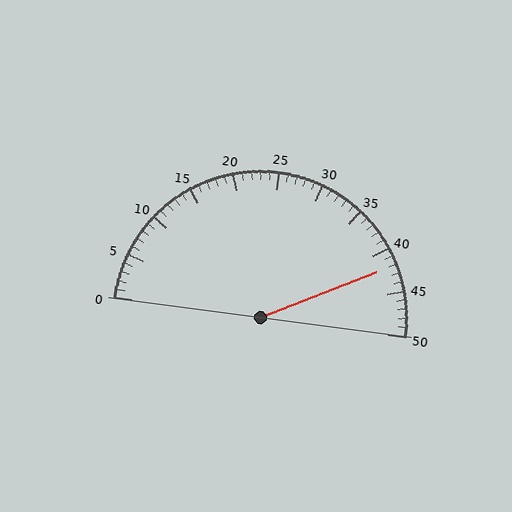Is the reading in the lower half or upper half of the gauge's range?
The reading is in the upper half of the range (0 to 50).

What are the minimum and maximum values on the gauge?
The gauge ranges from 0 to 50.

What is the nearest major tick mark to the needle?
The nearest major tick mark is 40.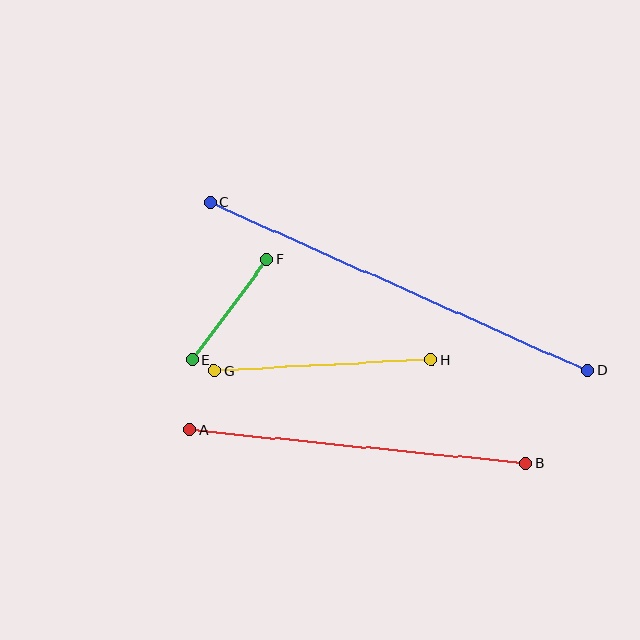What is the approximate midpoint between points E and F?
The midpoint is at approximately (230, 310) pixels.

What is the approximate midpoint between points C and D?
The midpoint is at approximately (399, 287) pixels.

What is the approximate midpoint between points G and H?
The midpoint is at approximately (323, 365) pixels.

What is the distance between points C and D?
The distance is approximately 413 pixels.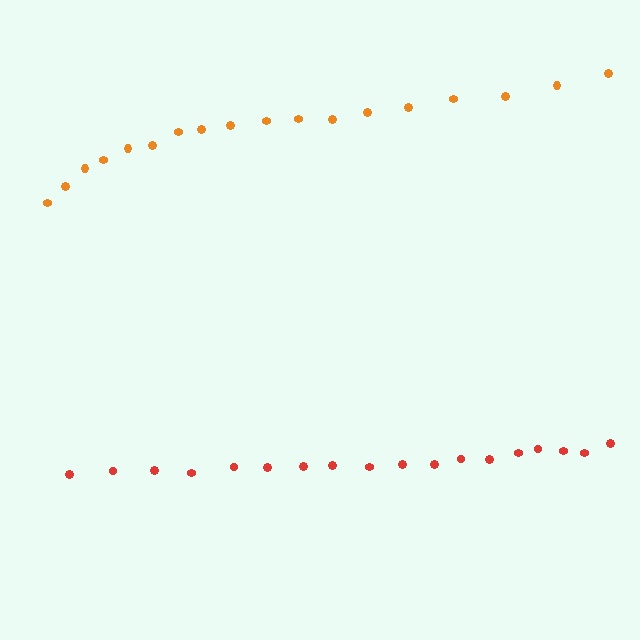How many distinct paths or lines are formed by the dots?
There are 2 distinct paths.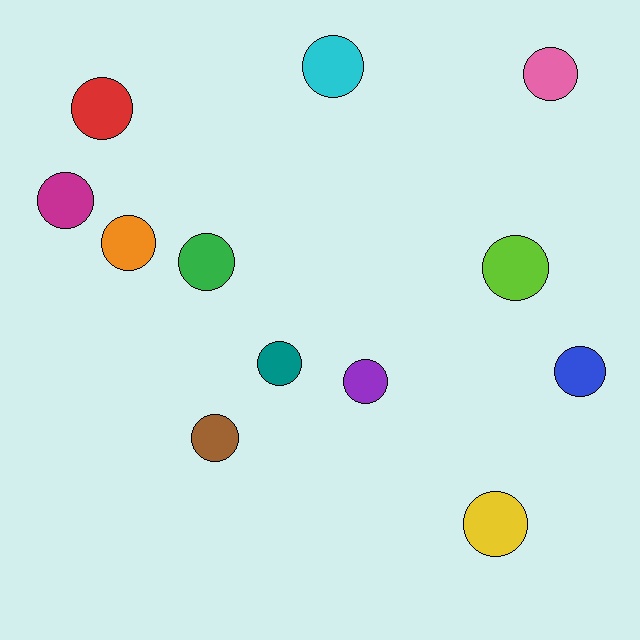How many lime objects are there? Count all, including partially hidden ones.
There is 1 lime object.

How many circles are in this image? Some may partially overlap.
There are 12 circles.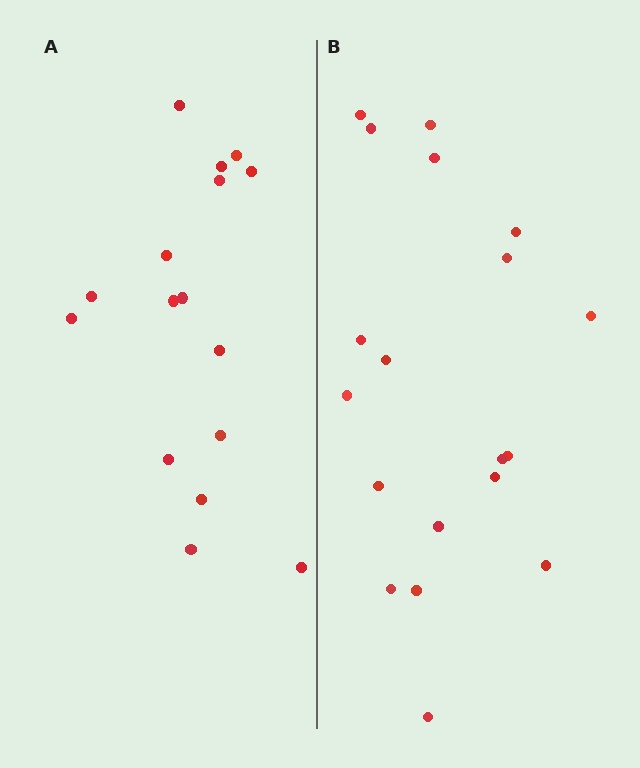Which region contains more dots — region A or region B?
Region B (the right region) has more dots.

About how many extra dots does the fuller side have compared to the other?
Region B has just a few more — roughly 2 or 3 more dots than region A.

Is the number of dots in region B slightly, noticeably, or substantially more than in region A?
Region B has only slightly more — the two regions are fairly close. The ratio is roughly 1.2 to 1.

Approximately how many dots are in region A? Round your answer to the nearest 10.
About 20 dots. (The exact count is 16, which rounds to 20.)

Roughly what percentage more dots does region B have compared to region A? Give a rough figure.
About 20% more.